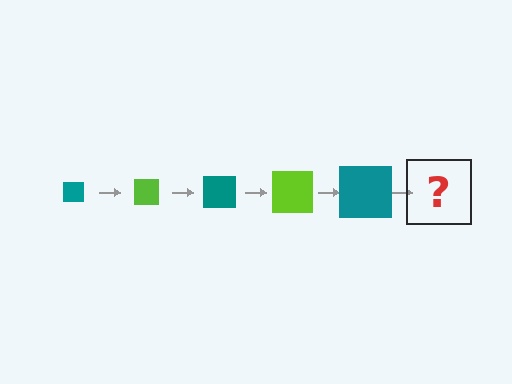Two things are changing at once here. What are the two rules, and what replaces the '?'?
The two rules are that the square grows larger each step and the color cycles through teal and lime. The '?' should be a lime square, larger than the previous one.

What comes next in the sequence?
The next element should be a lime square, larger than the previous one.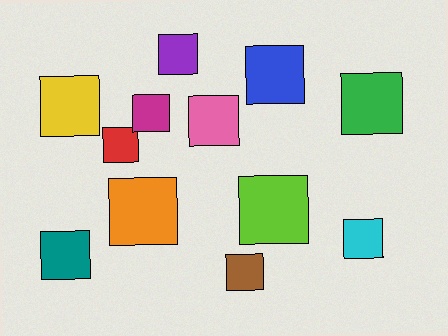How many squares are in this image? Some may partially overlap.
There are 12 squares.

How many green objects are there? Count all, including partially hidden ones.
There is 1 green object.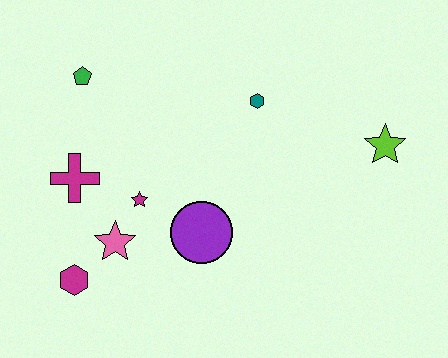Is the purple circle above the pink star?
Yes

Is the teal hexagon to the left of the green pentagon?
No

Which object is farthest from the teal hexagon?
The magenta hexagon is farthest from the teal hexagon.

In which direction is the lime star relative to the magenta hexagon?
The lime star is to the right of the magenta hexagon.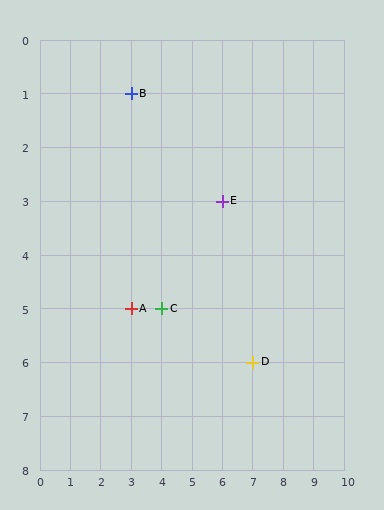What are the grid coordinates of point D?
Point D is at grid coordinates (7, 6).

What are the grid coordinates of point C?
Point C is at grid coordinates (4, 5).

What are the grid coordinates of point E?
Point E is at grid coordinates (6, 3).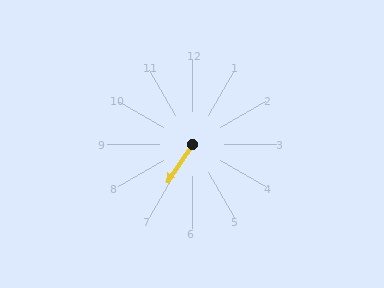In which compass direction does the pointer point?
Southwest.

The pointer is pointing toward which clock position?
Roughly 7 o'clock.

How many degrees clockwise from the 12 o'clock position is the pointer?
Approximately 214 degrees.